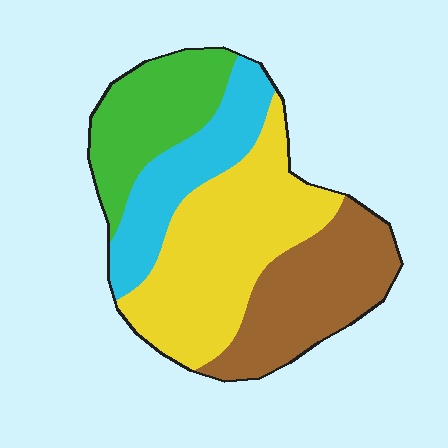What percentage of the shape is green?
Green covers 20% of the shape.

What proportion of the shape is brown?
Brown covers roughly 25% of the shape.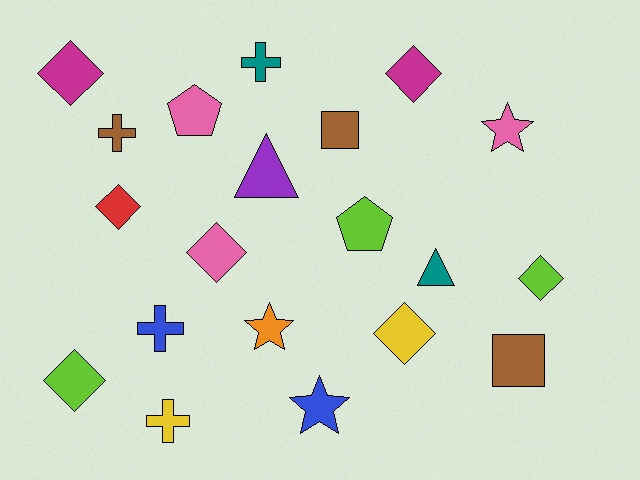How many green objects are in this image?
There are no green objects.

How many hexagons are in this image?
There are no hexagons.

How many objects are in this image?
There are 20 objects.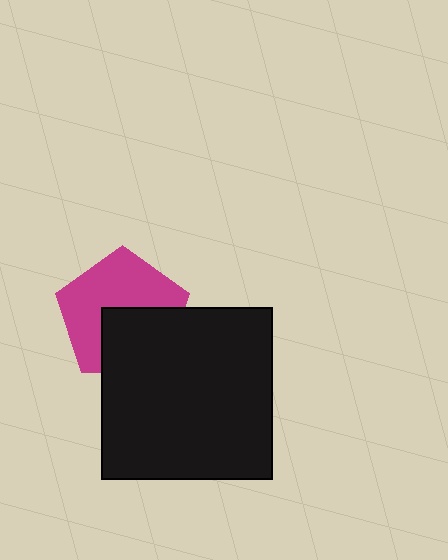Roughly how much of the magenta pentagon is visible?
About half of it is visible (roughly 60%).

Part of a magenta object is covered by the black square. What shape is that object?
It is a pentagon.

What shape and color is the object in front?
The object in front is a black square.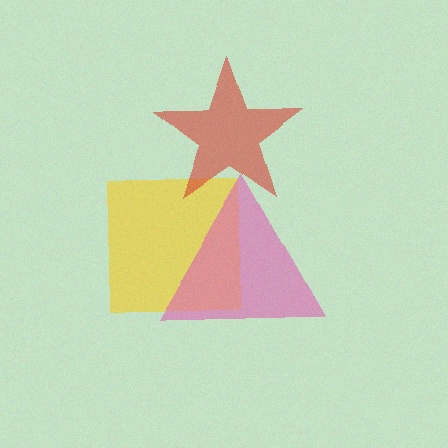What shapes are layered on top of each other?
The layered shapes are: a yellow square, a pink triangle, a red star.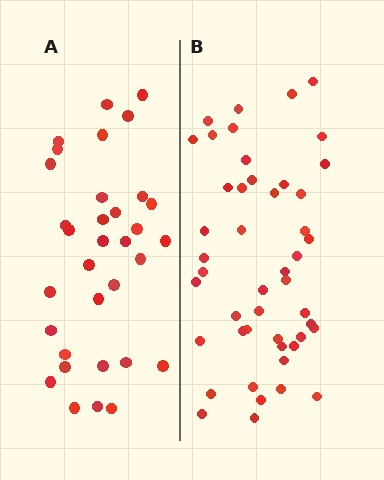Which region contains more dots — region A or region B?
Region B (the right region) has more dots.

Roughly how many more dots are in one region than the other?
Region B has approximately 15 more dots than region A.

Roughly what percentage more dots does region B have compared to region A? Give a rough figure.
About 40% more.